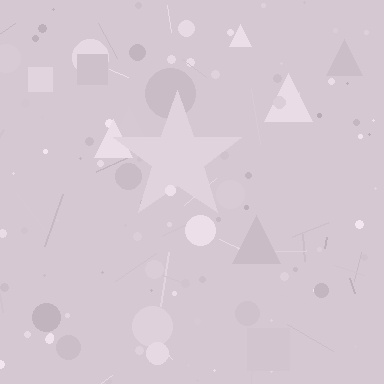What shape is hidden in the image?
A star is hidden in the image.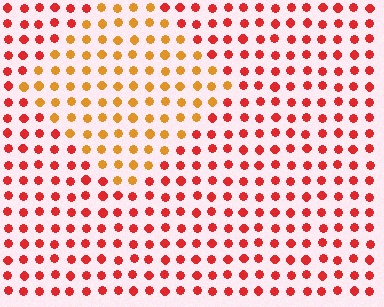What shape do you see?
I see a diamond.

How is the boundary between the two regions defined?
The boundary is defined purely by a slight shift in hue (about 38 degrees). Spacing, size, and orientation are identical on both sides.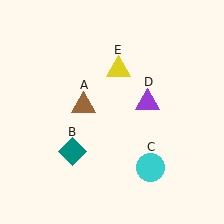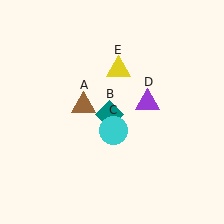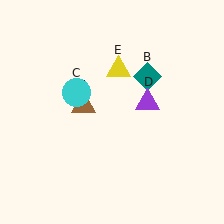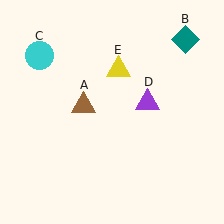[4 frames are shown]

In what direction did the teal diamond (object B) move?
The teal diamond (object B) moved up and to the right.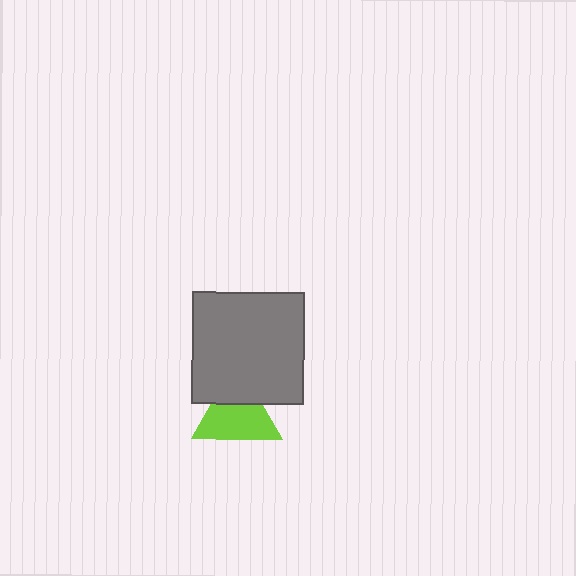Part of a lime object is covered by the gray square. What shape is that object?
It is a triangle.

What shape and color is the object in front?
The object in front is a gray square.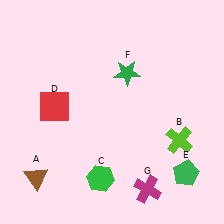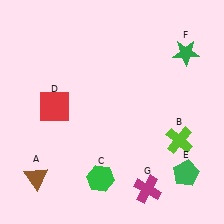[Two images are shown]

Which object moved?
The green star (F) moved right.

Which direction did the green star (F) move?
The green star (F) moved right.